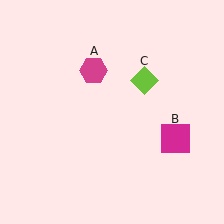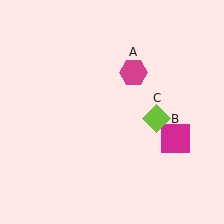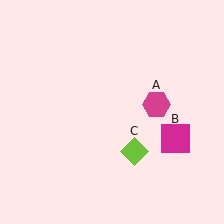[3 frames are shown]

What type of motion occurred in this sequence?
The magenta hexagon (object A), lime diamond (object C) rotated clockwise around the center of the scene.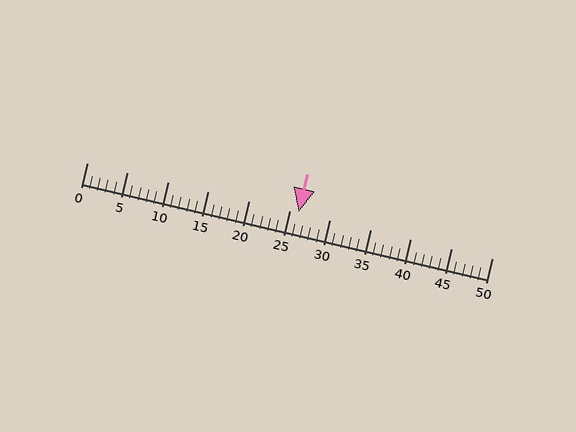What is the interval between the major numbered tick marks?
The major tick marks are spaced 5 units apart.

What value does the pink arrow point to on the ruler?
The pink arrow points to approximately 26.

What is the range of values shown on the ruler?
The ruler shows values from 0 to 50.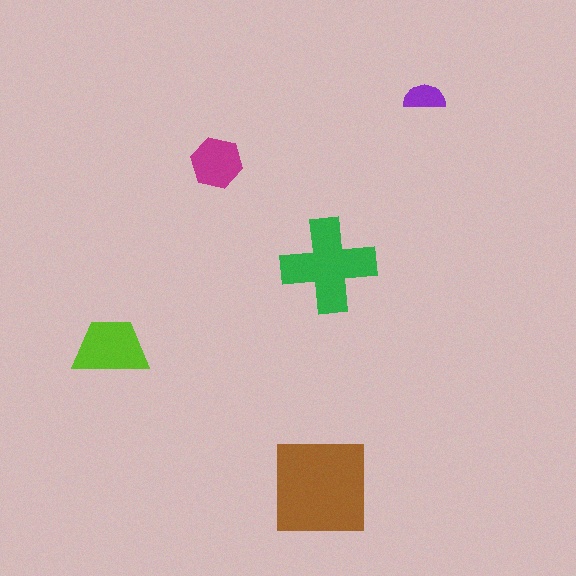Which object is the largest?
The brown square.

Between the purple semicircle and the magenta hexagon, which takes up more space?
The magenta hexagon.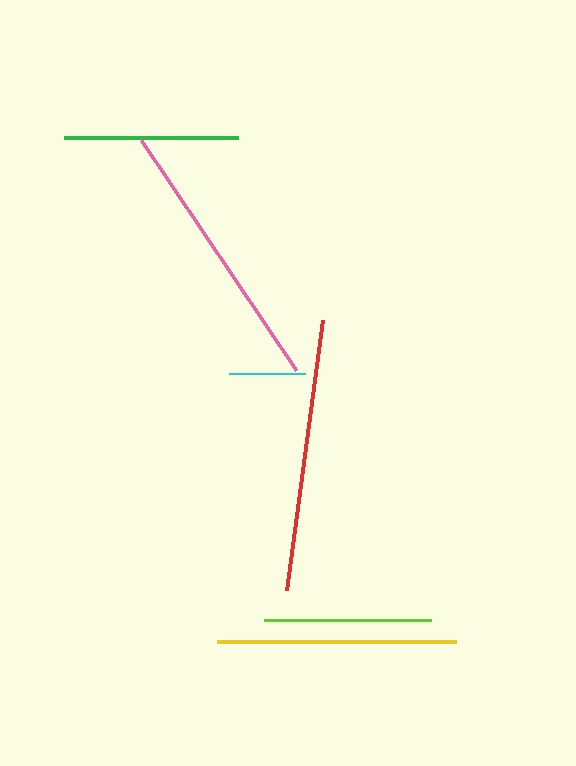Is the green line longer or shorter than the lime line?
The green line is longer than the lime line.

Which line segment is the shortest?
The cyan line is the shortest at approximately 76 pixels.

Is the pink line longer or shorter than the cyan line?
The pink line is longer than the cyan line.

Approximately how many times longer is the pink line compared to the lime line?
The pink line is approximately 1.7 times the length of the lime line.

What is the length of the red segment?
The red segment is approximately 273 pixels long.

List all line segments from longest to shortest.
From longest to shortest: pink, red, yellow, green, lime, cyan.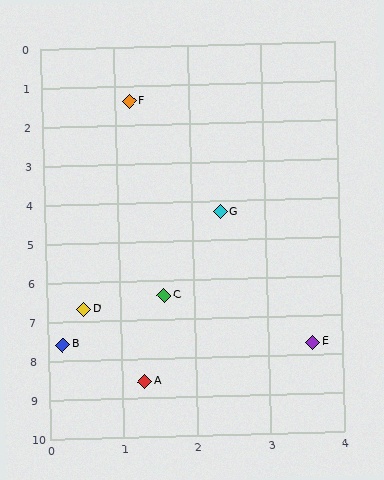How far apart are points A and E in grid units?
Points A and E are about 2.5 grid units apart.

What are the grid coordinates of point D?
Point D is at approximately (0.5, 6.7).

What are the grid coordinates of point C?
Point C is at approximately (1.6, 6.4).